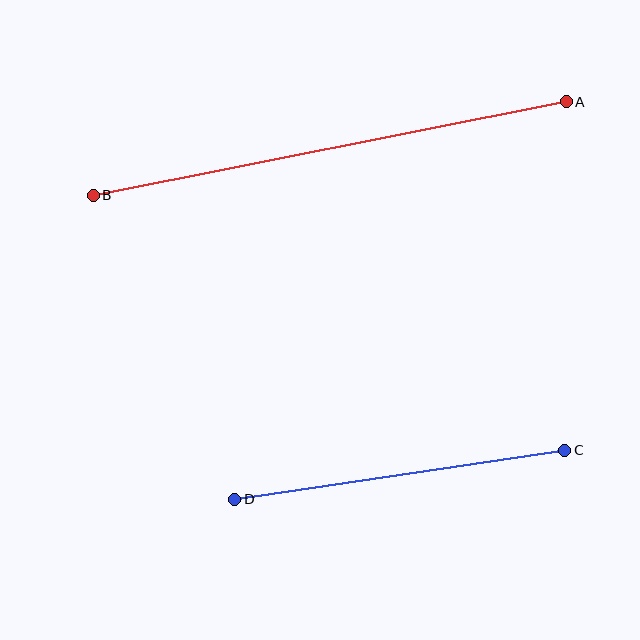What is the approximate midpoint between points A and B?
The midpoint is at approximately (330, 149) pixels.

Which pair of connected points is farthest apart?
Points A and B are farthest apart.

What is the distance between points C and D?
The distance is approximately 334 pixels.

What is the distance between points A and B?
The distance is approximately 482 pixels.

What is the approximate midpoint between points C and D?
The midpoint is at approximately (400, 475) pixels.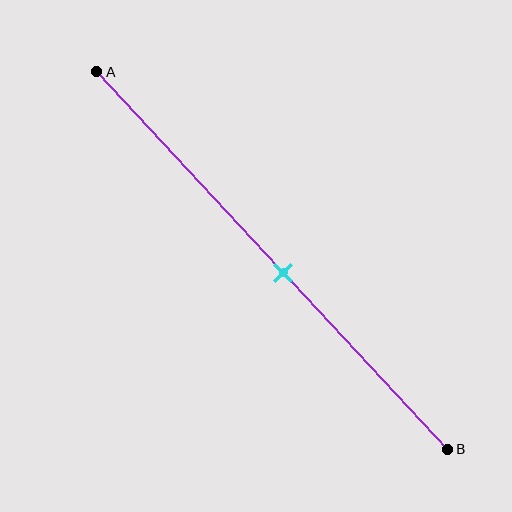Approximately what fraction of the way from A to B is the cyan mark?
The cyan mark is approximately 55% of the way from A to B.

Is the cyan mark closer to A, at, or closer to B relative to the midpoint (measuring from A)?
The cyan mark is closer to point B than the midpoint of segment AB.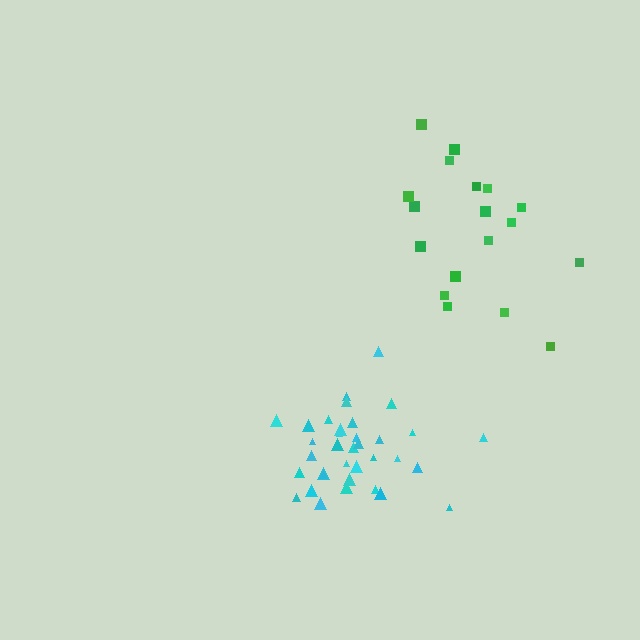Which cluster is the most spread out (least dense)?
Green.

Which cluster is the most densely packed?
Cyan.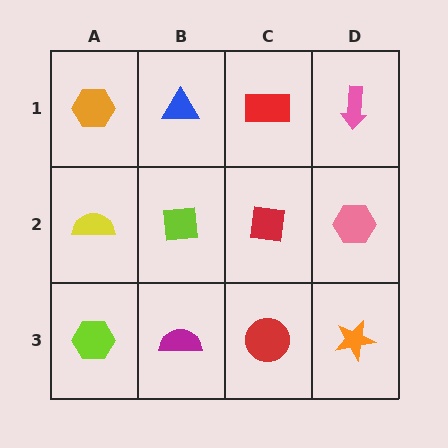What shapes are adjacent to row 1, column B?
A lime square (row 2, column B), an orange hexagon (row 1, column A), a red rectangle (row 1, column C).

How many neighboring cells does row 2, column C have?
4.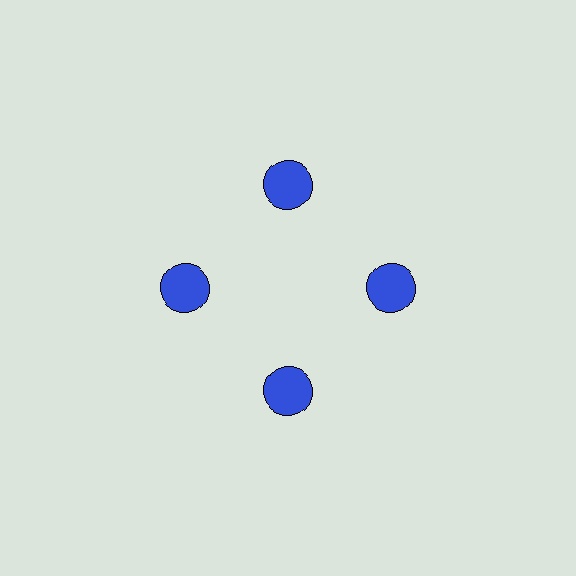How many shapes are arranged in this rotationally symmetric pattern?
There are 4 shapes, arranged in 4 groups of 1.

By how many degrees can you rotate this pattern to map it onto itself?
The pattern maps onto itself every 90 degrees of rotation.